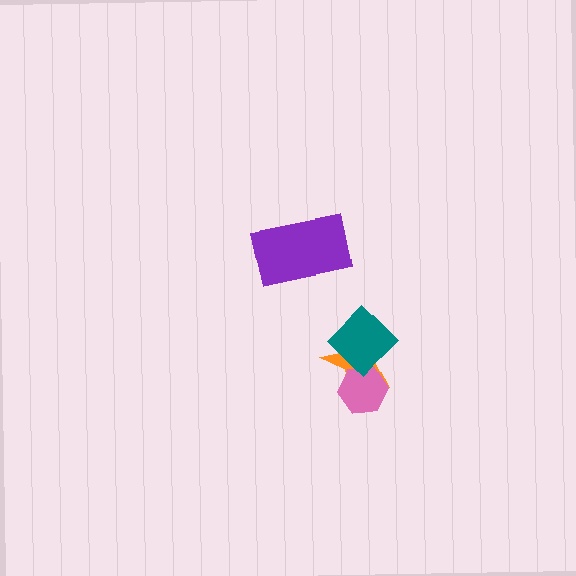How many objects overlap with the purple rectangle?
0 objects overlap with the purple rectangle.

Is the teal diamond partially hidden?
No, no other shape covers it.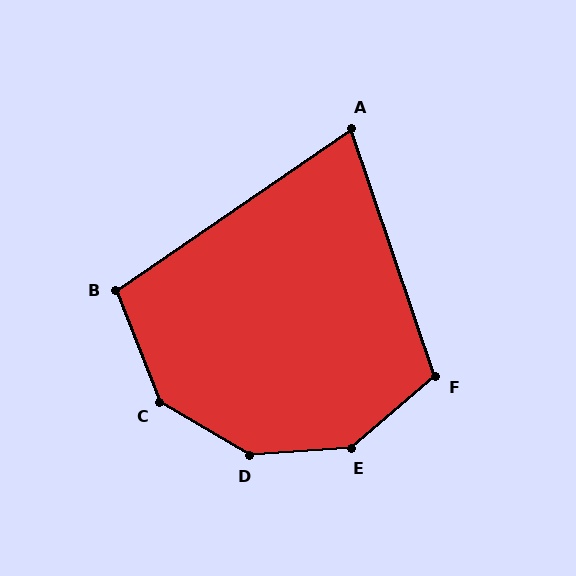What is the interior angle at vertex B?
Approximately 103 degrees (obtuse).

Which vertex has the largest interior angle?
D, at approximately 145 degrees.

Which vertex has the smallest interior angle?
A, at approximately 74 degrees.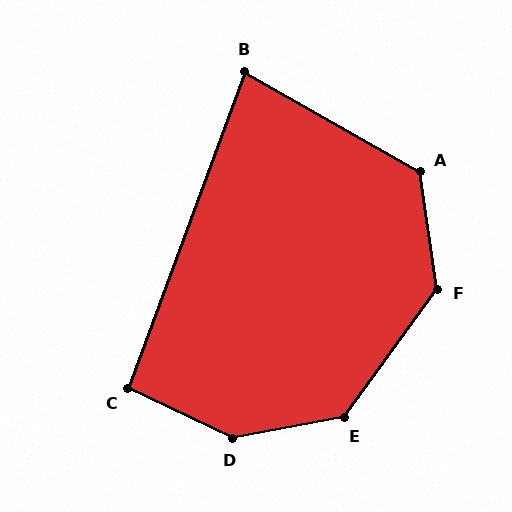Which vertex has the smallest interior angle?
B, at approximately 81 degrees.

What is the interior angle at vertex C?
Approximately 95 degrees (obtuse).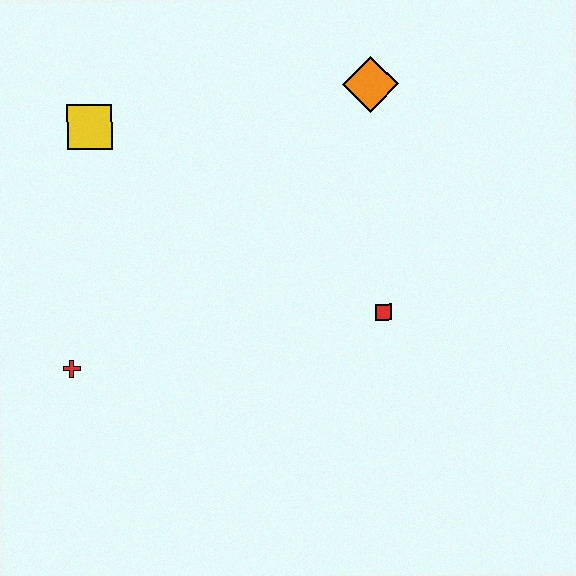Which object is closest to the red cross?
The yellow square is closest to the red cross.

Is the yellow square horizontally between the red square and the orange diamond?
No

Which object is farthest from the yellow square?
The red square is farthest from the yellow square.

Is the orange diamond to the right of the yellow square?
Yes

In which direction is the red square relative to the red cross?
The red square is to the right of the red cross.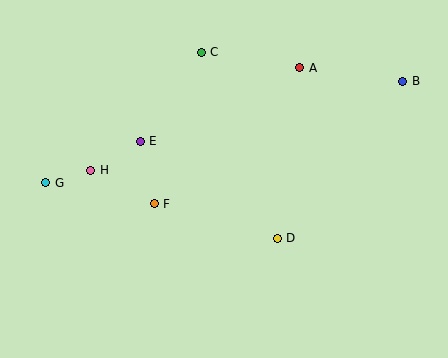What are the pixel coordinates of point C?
Point C is at (201, 52).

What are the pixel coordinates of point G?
Point G is at (46, 183).